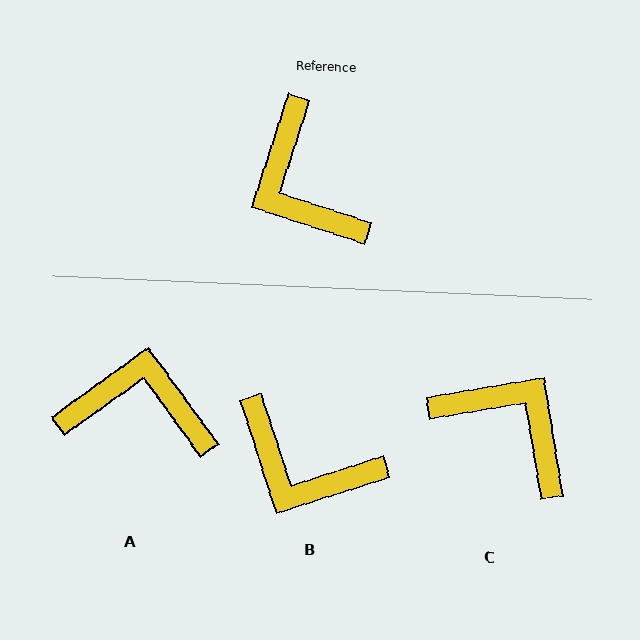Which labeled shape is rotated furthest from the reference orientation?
C, about 152 degrees away.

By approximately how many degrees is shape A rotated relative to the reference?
Approximately 126 degrees clockwise.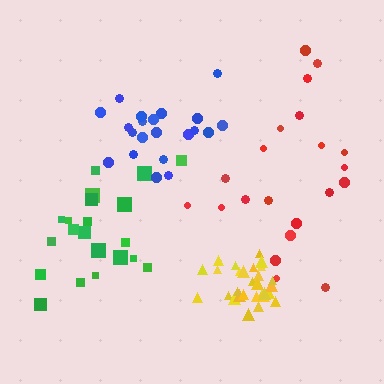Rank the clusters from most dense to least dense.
yellow, green, blue, red.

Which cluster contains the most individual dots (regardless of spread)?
Yellow (30).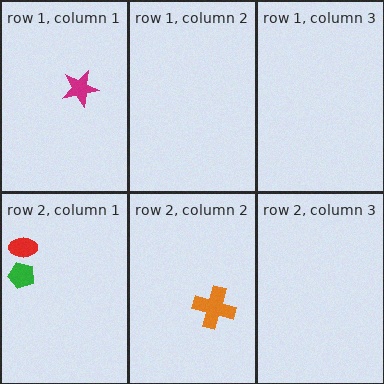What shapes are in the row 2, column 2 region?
The orange cross.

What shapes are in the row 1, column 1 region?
The magenta star.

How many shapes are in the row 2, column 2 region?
1.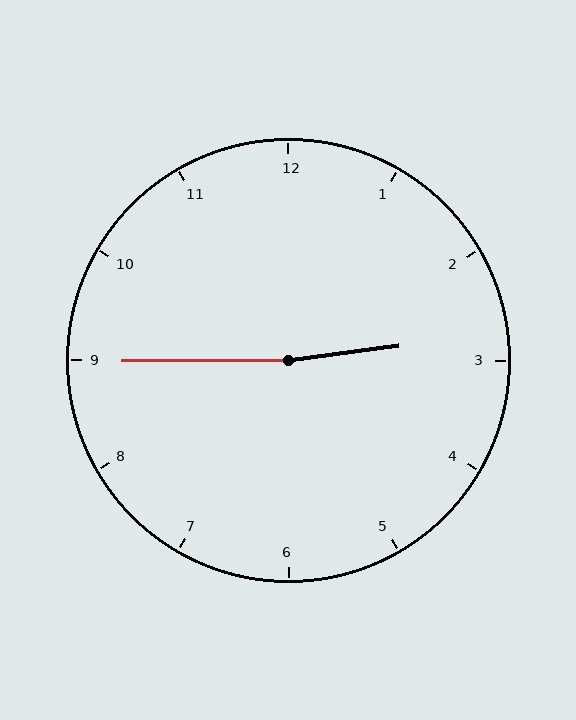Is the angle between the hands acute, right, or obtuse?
It is obtuse.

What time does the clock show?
2:45.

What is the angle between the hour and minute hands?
Approximately 172 degrees.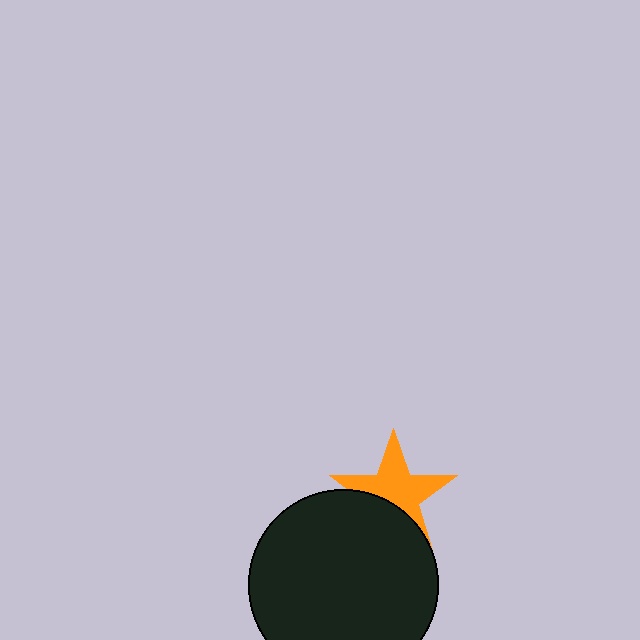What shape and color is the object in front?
The object in front is a black circle.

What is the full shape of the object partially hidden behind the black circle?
The partially hidden object is an orange star.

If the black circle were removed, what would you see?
You would see the complete orange star.